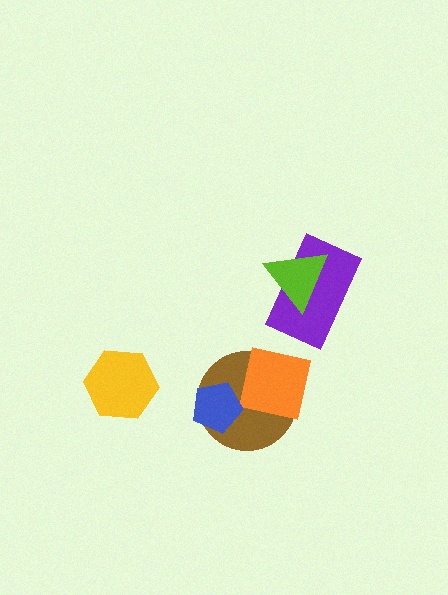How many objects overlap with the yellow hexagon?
0 objects overlap with the yellow hexagon.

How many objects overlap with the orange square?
1 object overlaps with the orange square.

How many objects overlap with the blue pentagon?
1 object overlaps with the blue pentagon.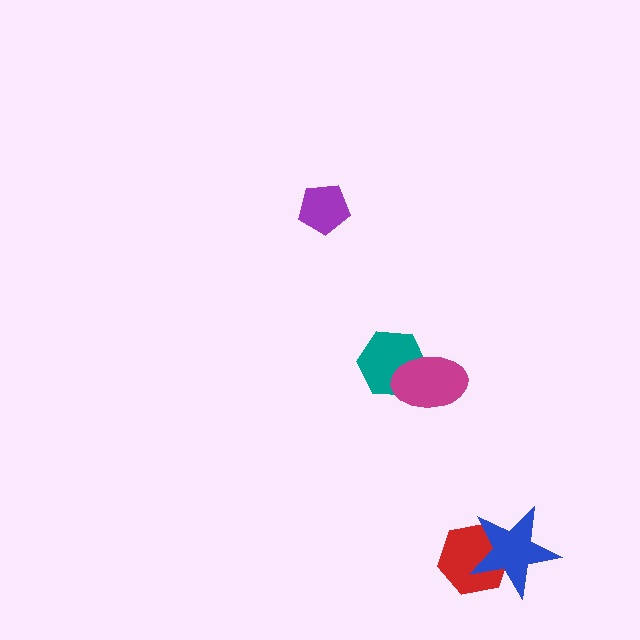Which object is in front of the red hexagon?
The blue star is in front of the red hexagon.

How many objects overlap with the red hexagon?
1 object overlaps with the red hexagon.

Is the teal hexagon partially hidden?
Yes, it is partially covered by another shape.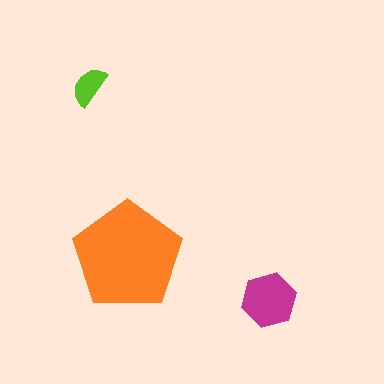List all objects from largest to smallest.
The orange pentagon, the magenta hexagon, the lime semicircle.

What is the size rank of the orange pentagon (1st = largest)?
1st.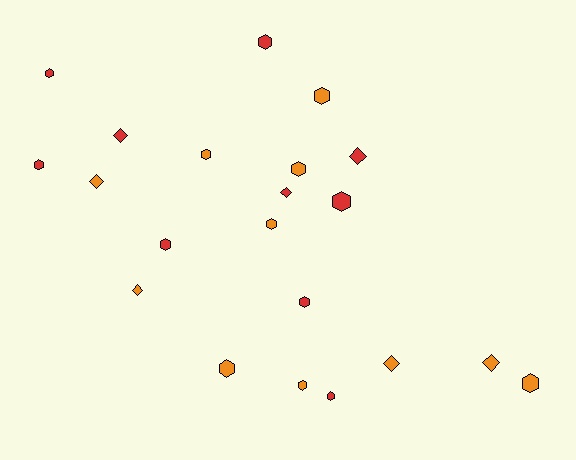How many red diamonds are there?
There are 3 red diamonds.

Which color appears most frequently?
Orange, with 11 objects.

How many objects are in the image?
There are 21 objects.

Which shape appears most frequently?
Hexagon, with 14 objects.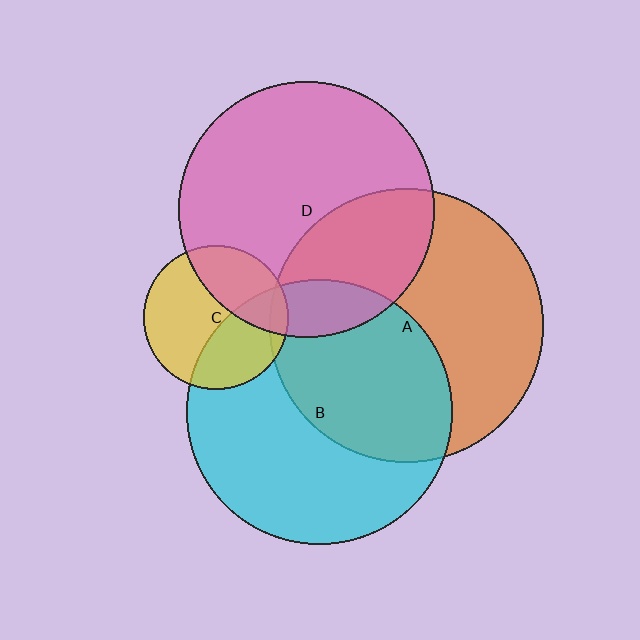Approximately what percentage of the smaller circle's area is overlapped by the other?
Approximately 35%.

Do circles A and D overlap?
Yes.